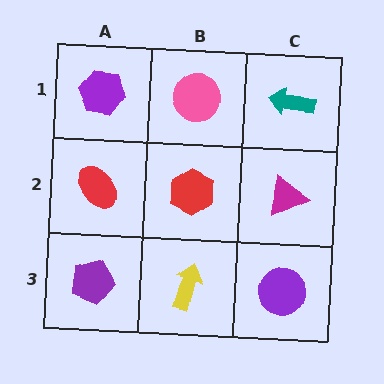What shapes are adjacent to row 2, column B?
A pink circle (row 1, column B), a yellow arrow (row 3, column B), a red ellipse (row 2, column A), a magenta triangle (row 2, column C).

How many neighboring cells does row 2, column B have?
4.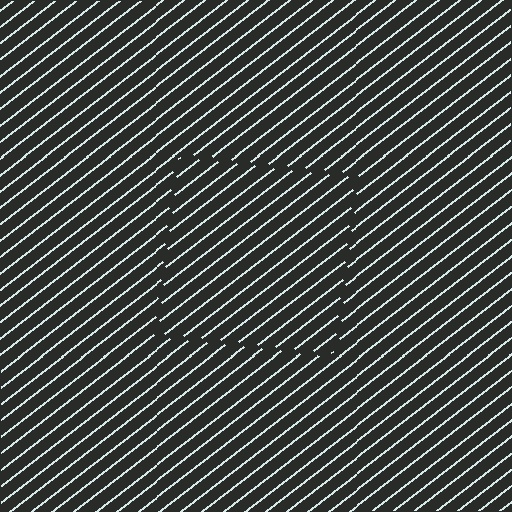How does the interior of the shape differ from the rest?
The interior of the shape contains the same grating, shifted by half a period — the contour is defined by the phase discontinuity where line-ends from the inner and outer gratings abut.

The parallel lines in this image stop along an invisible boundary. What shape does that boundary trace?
An illusory square. The interior of the shape contains the same grating, shifted by half a period — the contour is defined by the phase discontinuity where line-ends from the inner and outer gratings abut.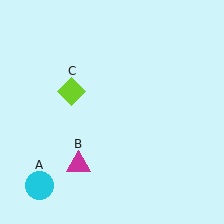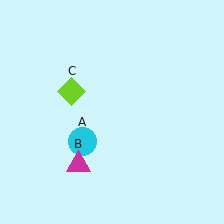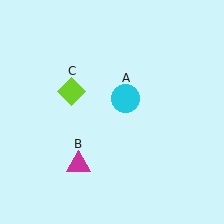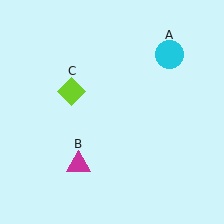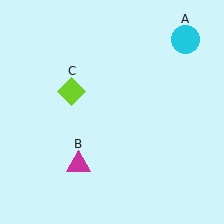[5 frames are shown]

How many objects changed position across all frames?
1 object changed position: cyan circle (object A).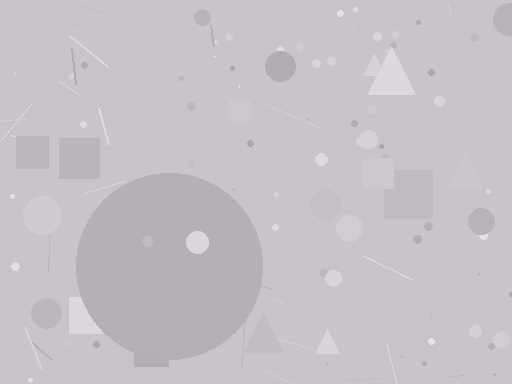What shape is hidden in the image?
A circle is hidden in the image.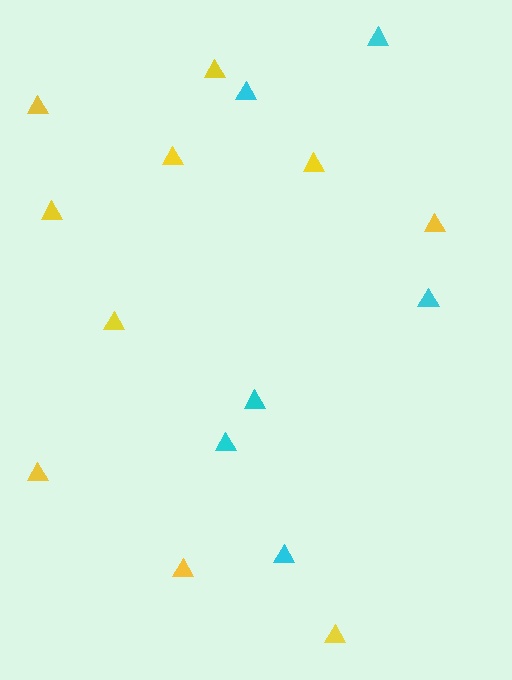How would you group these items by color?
There are 2 groups: one group of cyan triangles (6) and one group of yellow triangles (10).